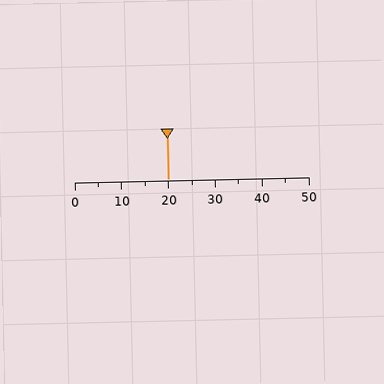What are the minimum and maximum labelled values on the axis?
The axis runs from 0 to 50.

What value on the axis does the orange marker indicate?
The marker indicates approximately 20.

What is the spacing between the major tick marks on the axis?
The major ticks are spaced 10 apart.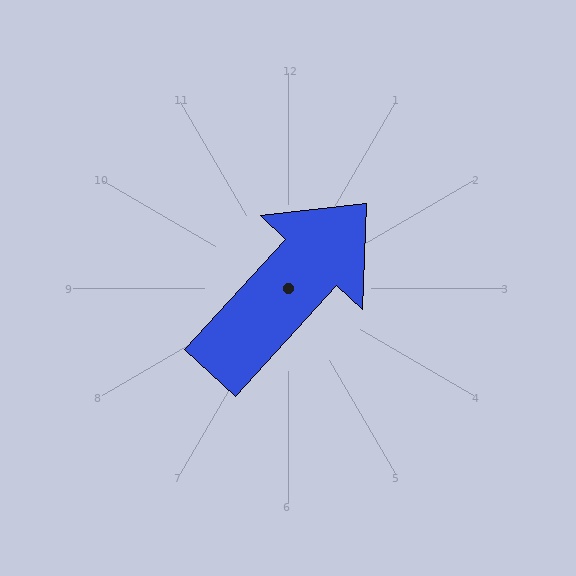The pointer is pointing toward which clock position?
Roughly 1 o'clock.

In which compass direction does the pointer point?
Northeast.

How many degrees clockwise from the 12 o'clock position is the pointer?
Approximately 43 degrees.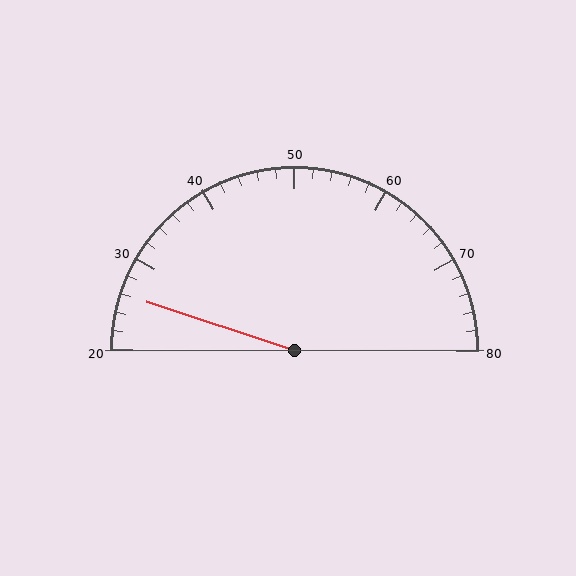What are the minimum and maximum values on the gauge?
The gauge ranges from 20 to 80.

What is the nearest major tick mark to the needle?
The nearest major tick mark is 30.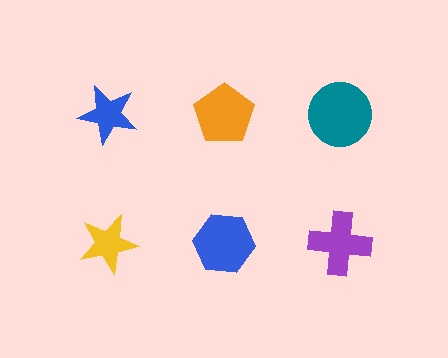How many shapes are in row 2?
3 shapes.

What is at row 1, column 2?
An orange pentagon.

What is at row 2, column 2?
A blue hexagon.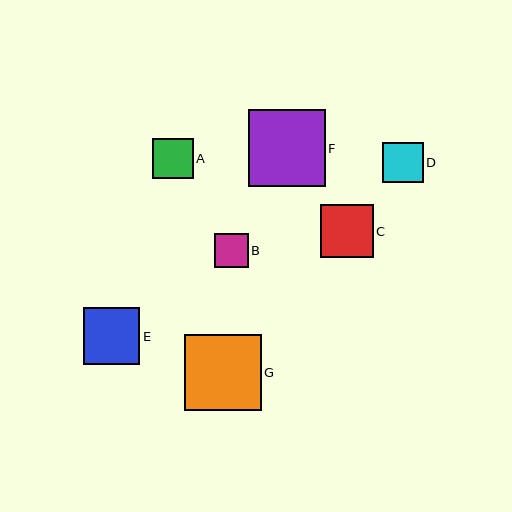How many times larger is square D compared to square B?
Square D is approximately 1.2 times the size of square B.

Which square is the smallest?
Square B is the smallest with a size of approximately 33 pixels.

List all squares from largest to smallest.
From largest to smallest: F, G, E, C, D, A, B.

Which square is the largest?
Square F is the largest with a size of approximately 77 pixels.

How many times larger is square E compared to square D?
Square E is approximately 1.4 times the size of square D.